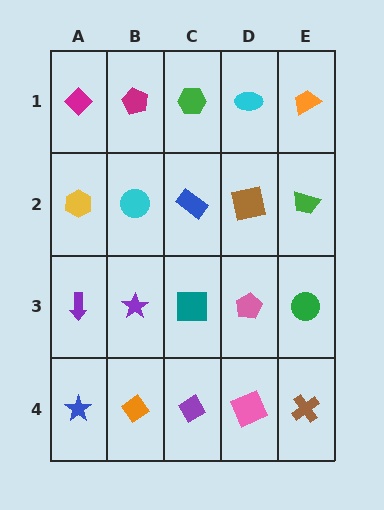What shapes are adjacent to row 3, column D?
A brown square (row 2, column D), a pink square (row 4, column D), a teal square (row 3, column C), a green circle (row 3, column E).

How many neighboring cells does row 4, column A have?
2.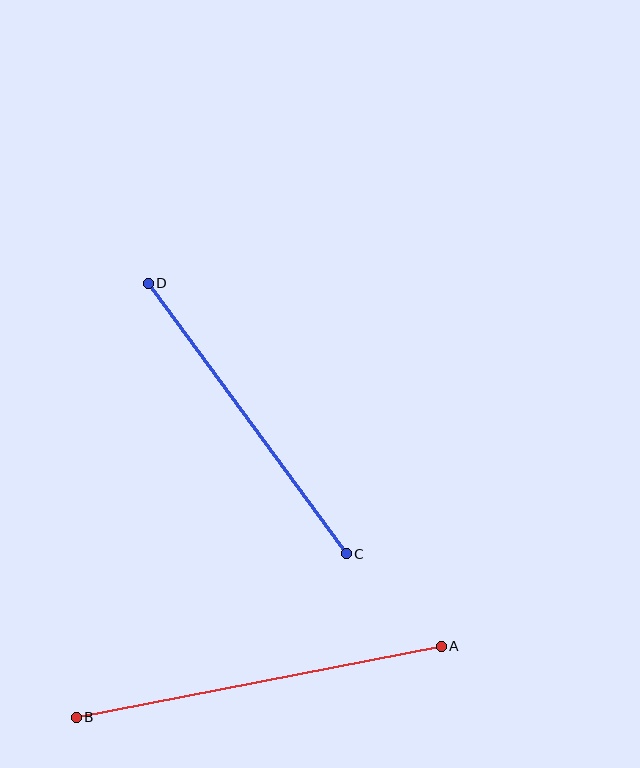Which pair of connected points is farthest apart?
Points A and B are farthest apart.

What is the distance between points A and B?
The distance is approximately 372 pixels.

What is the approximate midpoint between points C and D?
The midpoint is at approximately (247, 418) pixels.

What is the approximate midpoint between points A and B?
The midpoint is at approximately (259, 682) pixels.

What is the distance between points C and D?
The distance is approximately 335 pixels.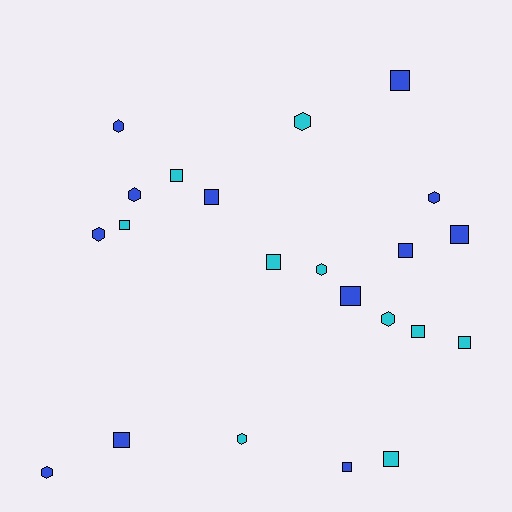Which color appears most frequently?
Blue, with 12 objects.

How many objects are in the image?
There are 22 objects.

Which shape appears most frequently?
Square, with 13 objects.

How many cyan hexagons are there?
There are 4 cyan hexagons.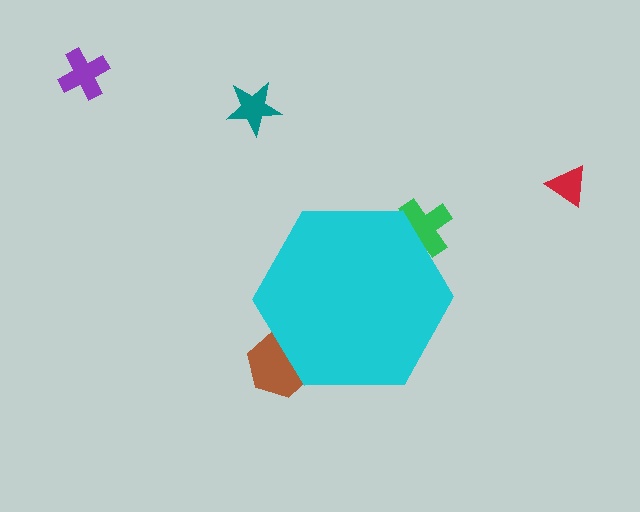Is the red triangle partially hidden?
No, the red triangle is fully visible.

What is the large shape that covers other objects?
A cyan hexagon.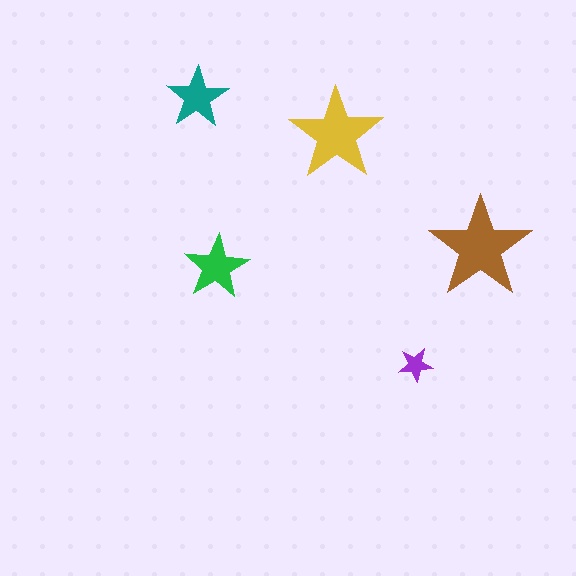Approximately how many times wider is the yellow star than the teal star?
About 1.5 times wider.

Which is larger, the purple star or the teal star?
The teal one.